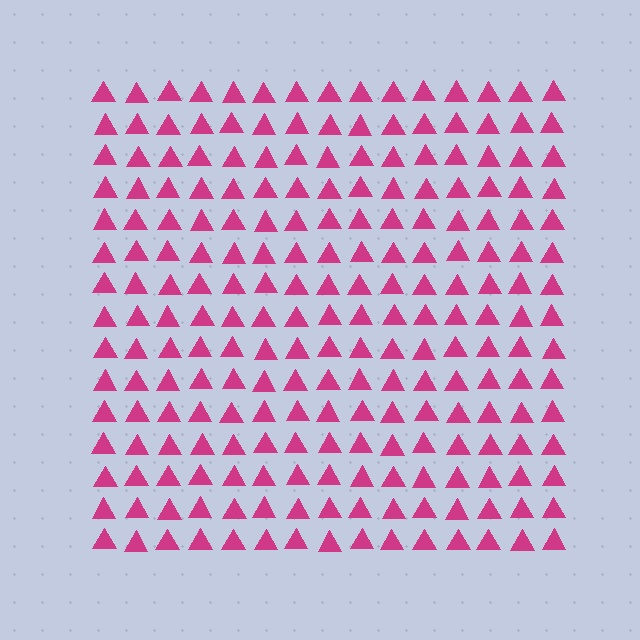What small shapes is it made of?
It is made of small triangles.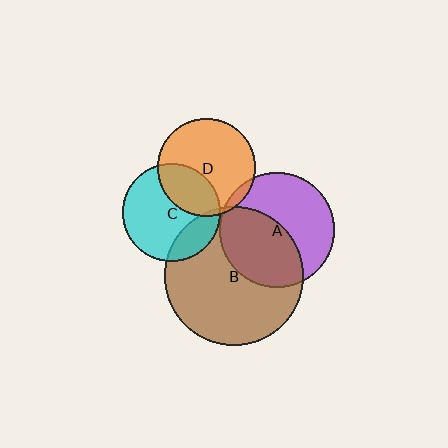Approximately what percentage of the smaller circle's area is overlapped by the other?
Approximately 5%.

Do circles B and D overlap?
Yes.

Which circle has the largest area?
Circle B (brown).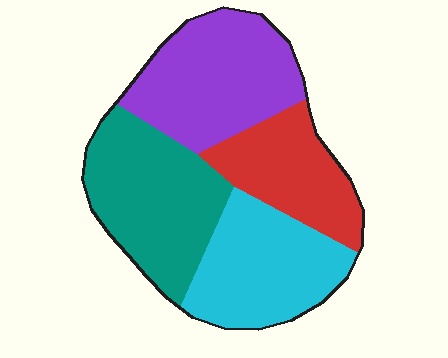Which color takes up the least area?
Red, at roughly 20%.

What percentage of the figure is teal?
Teal takes up between a quarter and a half of the figure.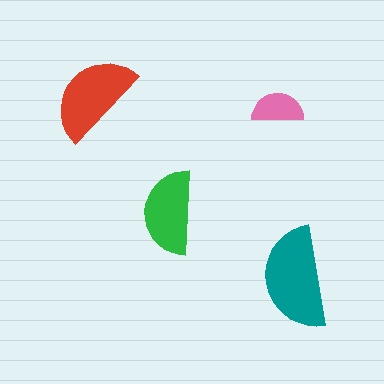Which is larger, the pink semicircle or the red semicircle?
The red one.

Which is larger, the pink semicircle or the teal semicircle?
The teal one.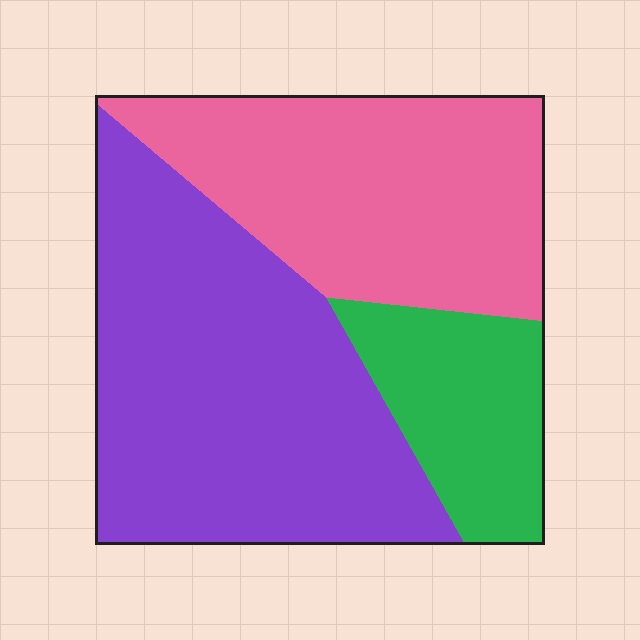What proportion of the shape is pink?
Pink covers about 35% of the shape.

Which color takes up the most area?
Purple, at roughly 50%.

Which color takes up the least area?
Green, at roughly 15%.